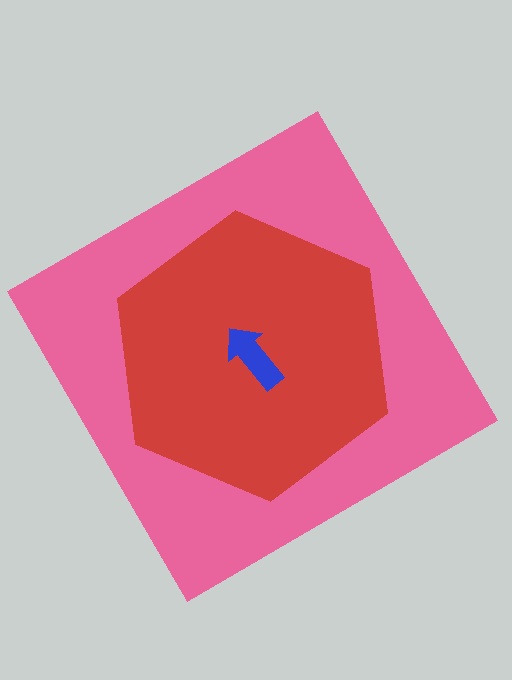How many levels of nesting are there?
3.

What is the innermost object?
The blue arrow.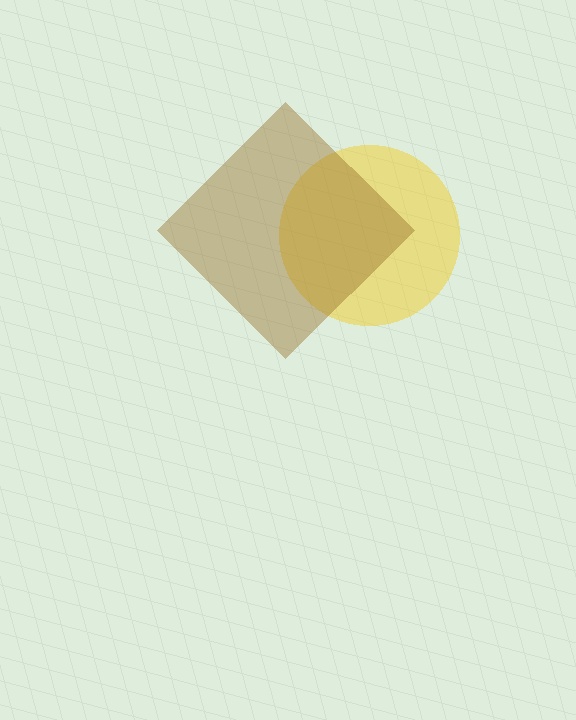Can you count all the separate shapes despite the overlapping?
Yes, there are 2 separate shapes.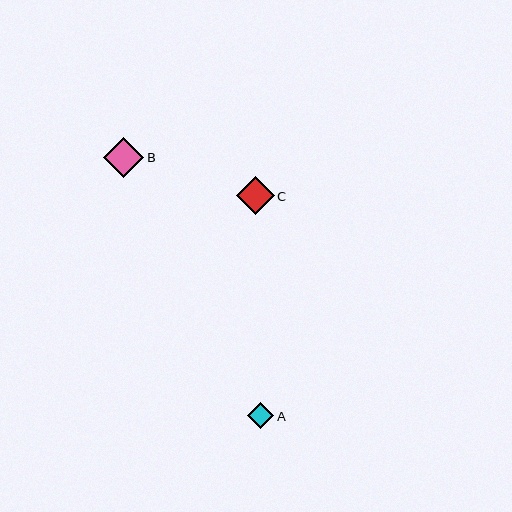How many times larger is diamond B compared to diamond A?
Diamond B is approximately 1.5 times the size of diamond A.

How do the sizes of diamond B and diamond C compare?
Diamond B and diamond C are approximately the same size.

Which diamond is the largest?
Diamond B is the largest with a size of approximately 40 pixels.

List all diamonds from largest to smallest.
From largest to smallest: B, C, A.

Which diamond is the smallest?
Diamond A is the smallest with a size of approximately 26 pixels.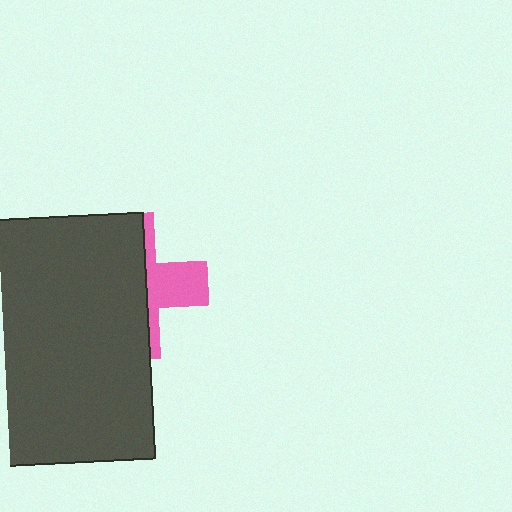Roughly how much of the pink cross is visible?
A small part of it is visible (roughly 34%).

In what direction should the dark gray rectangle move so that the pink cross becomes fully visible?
The dark gray rectangle should move left. That is the shortest direction to clear the overlap and leave the pink cross fully visible.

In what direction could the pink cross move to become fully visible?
The pink cross could move right. That would shift it out from behind the dark gray rectangle entirely.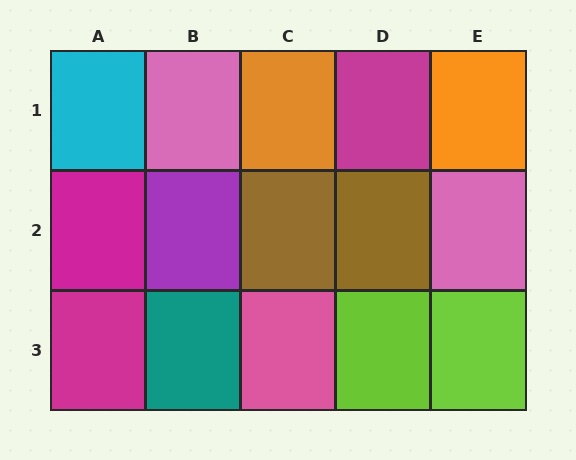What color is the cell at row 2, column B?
Purple.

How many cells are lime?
2 cells are lime.